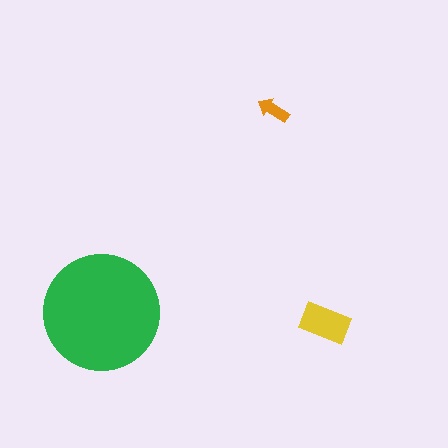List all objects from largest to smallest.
The green circle, the yellow rectangle, the orange arrow.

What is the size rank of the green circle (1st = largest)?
1st.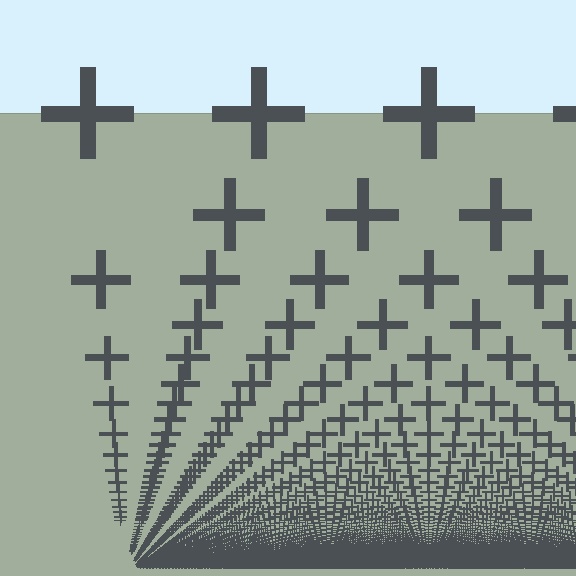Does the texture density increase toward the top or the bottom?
Density increases toward the bottom.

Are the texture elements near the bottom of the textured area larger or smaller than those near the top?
Smaller. The gradient is inverted — elements near the bottom are smaller and denser.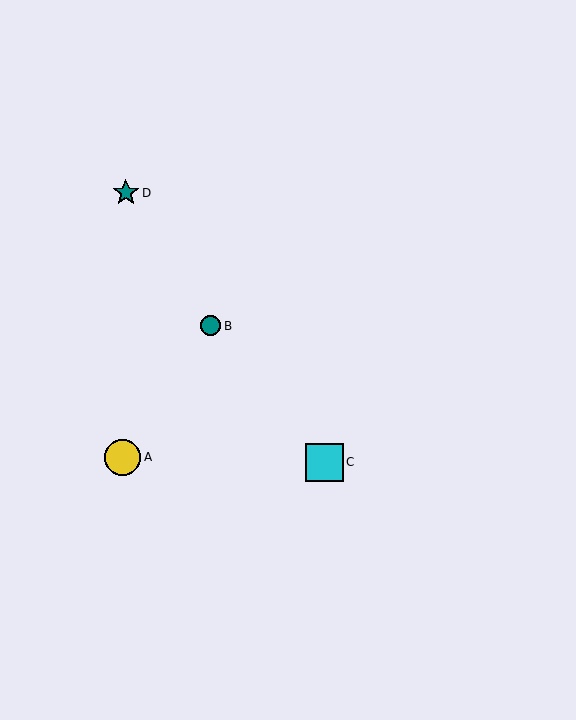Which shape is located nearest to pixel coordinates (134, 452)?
The yellow circle (labeled A) at (123, 457) is nearest to that location.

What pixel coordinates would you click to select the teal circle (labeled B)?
Click at (211, 326) to select the teal circle B.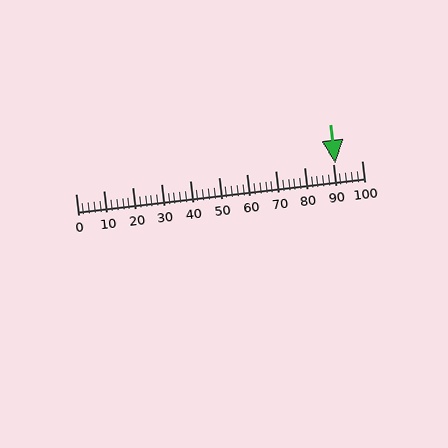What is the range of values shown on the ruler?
The ruler shows values from 0 to 100.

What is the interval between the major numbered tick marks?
The major tick marks are spaced 10 units apart.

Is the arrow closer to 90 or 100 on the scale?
The arrow is closer to 90.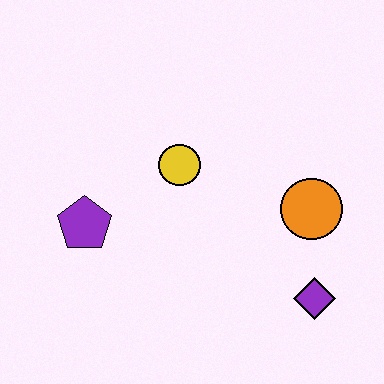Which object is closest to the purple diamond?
The orange circle is closest to the purple diamond.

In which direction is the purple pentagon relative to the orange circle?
The purple pentagon is to the left of the orange circle.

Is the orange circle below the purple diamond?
No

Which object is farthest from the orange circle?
The purple pentagon is farthest from the orange circle.